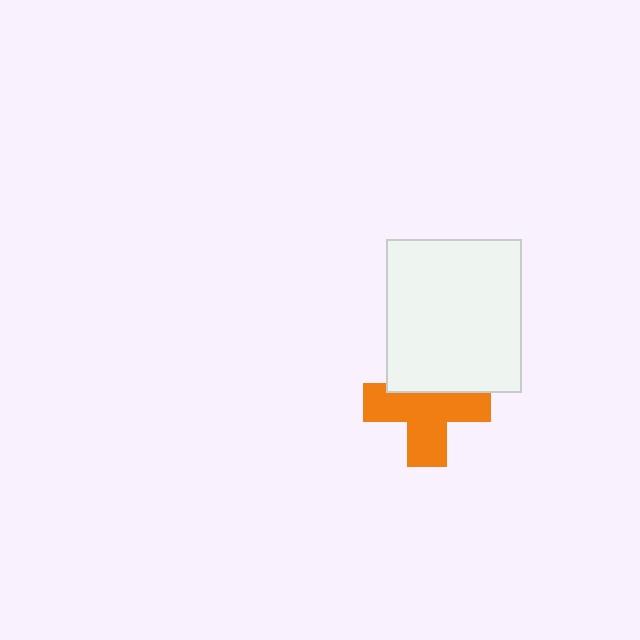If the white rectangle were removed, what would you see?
You would see the complete orange cross.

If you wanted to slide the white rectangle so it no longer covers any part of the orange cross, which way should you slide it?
Slide it up — that is the most direct way to separate the two shapes.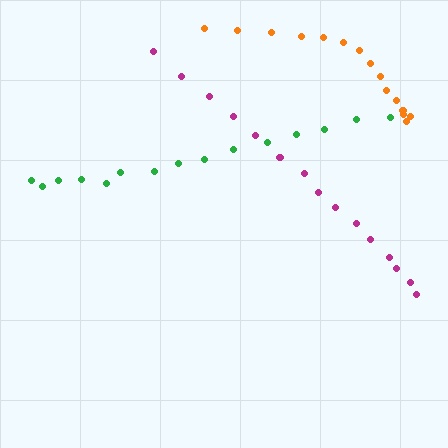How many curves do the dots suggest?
There are 3 distinct paths.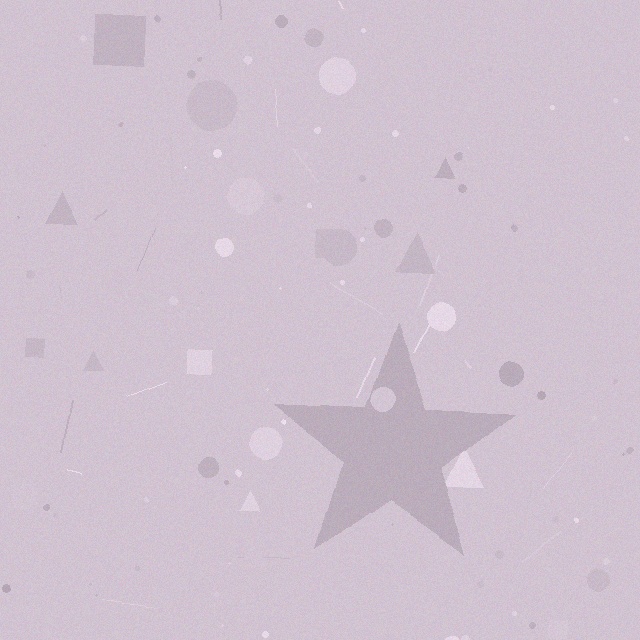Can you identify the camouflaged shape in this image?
The camouflaged shape is a star.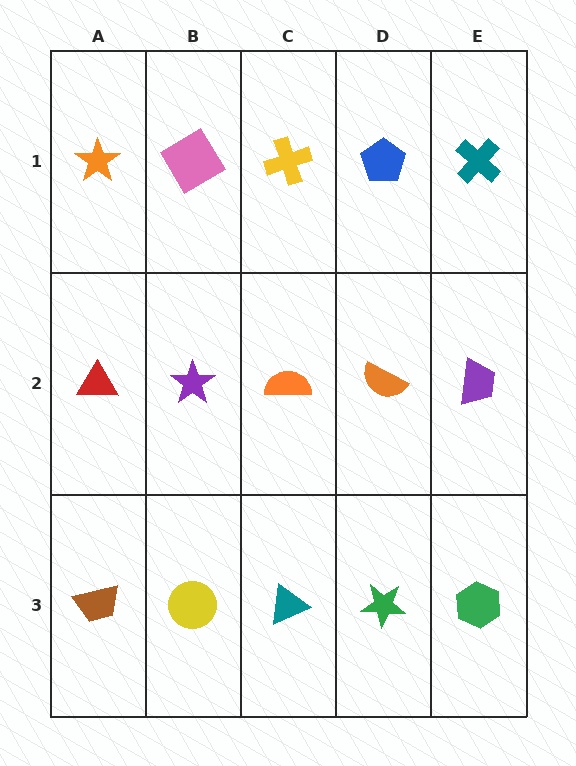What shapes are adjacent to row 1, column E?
A purple trapezoid (row 2, column E), a blue pentagon (row 1, column D).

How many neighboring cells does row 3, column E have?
2.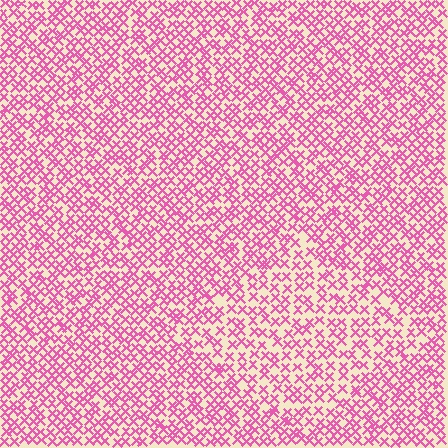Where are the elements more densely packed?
The elements are more densely packed outside the diamond boundary.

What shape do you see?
I see a diamond.